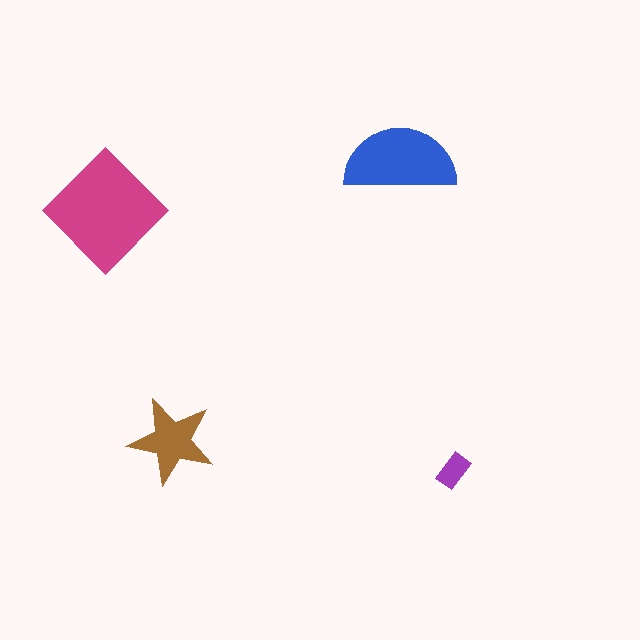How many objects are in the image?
There are 4 objects in the image.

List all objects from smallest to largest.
The purple rectangle, the brown star, the blue semicircle, the magenta diamond.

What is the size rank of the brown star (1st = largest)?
3rd.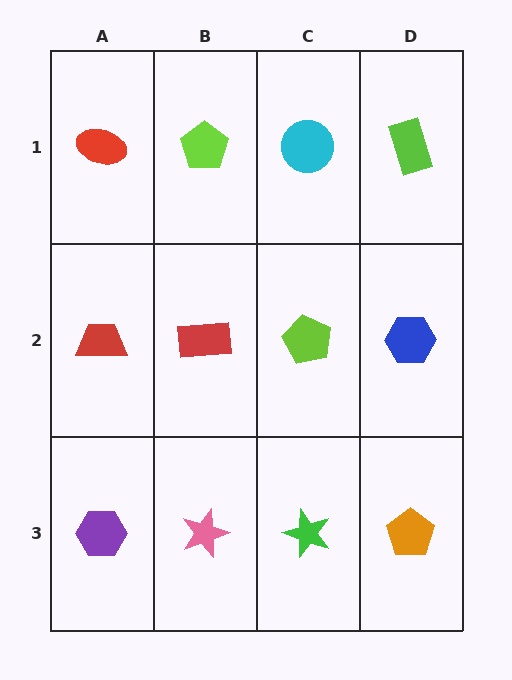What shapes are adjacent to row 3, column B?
A red rectangle (row 2, column B), a purple hexagon (row 3, column A), a green star (row 3, column C).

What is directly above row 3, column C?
A lime pentagon.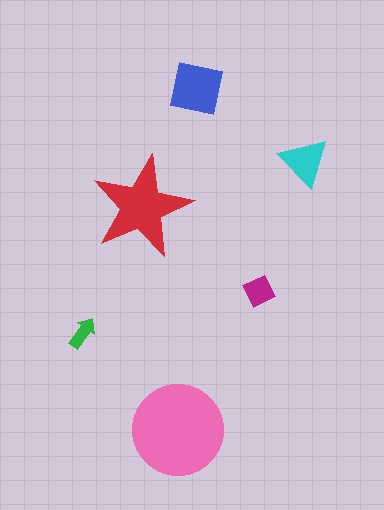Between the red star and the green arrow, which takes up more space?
The red star.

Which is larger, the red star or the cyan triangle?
The red star.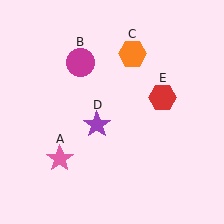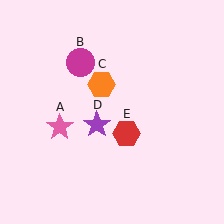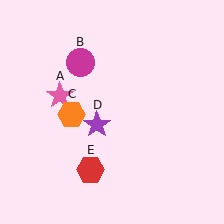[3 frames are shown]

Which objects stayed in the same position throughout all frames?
Magenta circle (object B) and purple star (object D) remained stationary.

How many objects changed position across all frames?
3 objects changed position: pink star (object A), orange hexagon (object C), red hexagon (object E).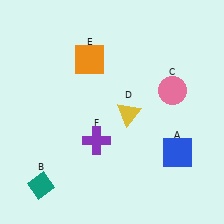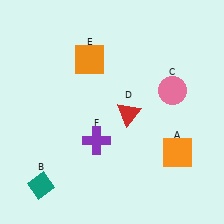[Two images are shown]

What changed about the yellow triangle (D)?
In Image 1, D is yellow. In Image 2, it changed to red.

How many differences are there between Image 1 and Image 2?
There are 2 differences between the two images.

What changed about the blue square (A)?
In Image 1, A is blue. In Image 2, it changed to orange.